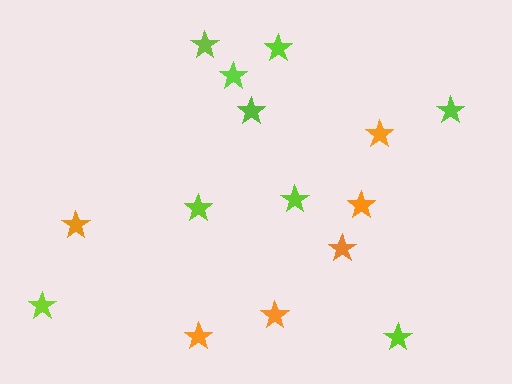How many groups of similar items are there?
There are 2 groups: one group of orange stars (6) and one group of lime stars (9).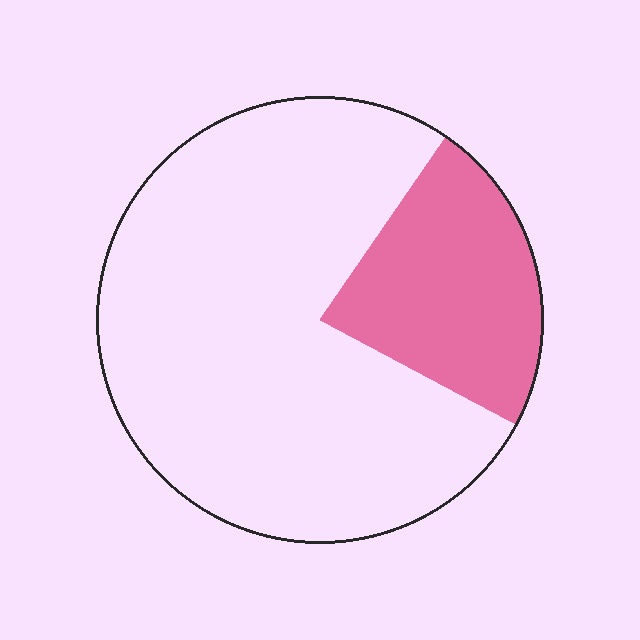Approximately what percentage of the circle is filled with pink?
Approximately 25%.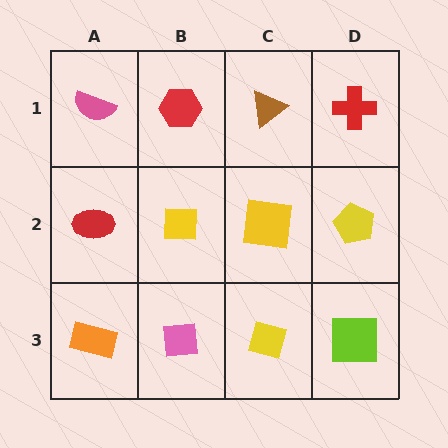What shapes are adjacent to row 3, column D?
A yellow pentagon (row 2, column D), a yellow diamond (row 3, column C).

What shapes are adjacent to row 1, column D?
A yellow pentagon (row 2, column D), a brown triangle (row 1, column C).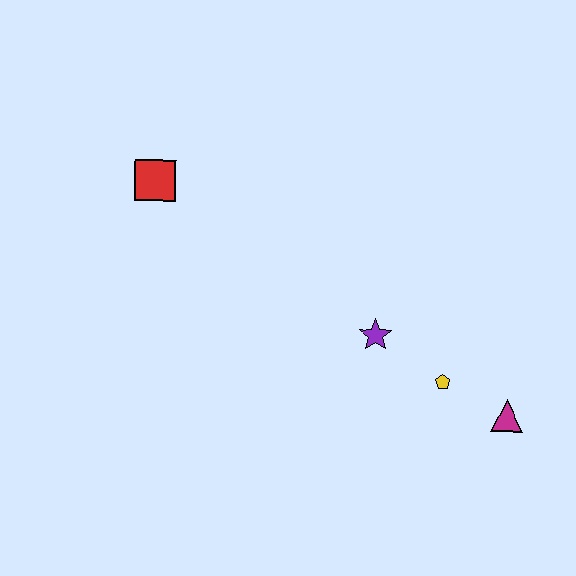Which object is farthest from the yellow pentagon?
The red square is farthest from the yellow pentagon.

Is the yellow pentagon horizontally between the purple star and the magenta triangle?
Yes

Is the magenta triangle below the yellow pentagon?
Yes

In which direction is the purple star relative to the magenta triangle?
The purple star is to the left of the magenta triangle.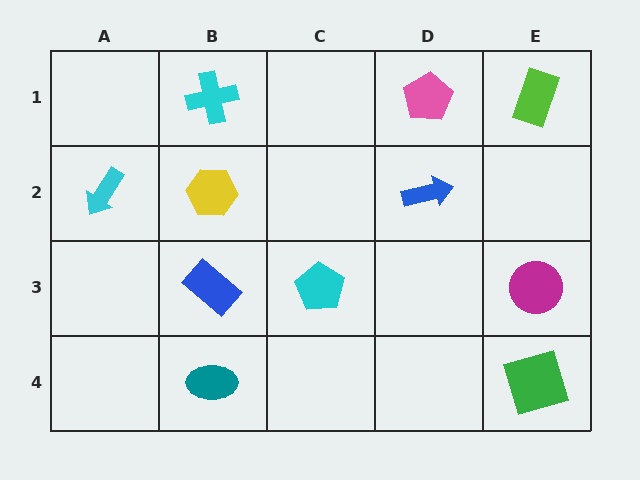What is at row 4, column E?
A green square.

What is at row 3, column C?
A cyan pentagon.